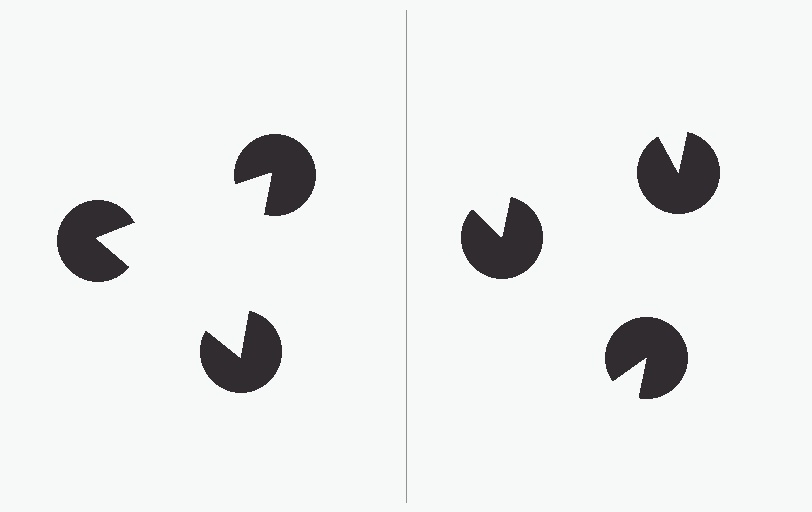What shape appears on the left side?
An illusory triangle.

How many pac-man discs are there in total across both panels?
6 — 3 on each side.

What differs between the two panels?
The pac-man discs are positioned identically on both sides; only the wedge orientations differ. On the left they align to a triangle; on the right they are misaligned.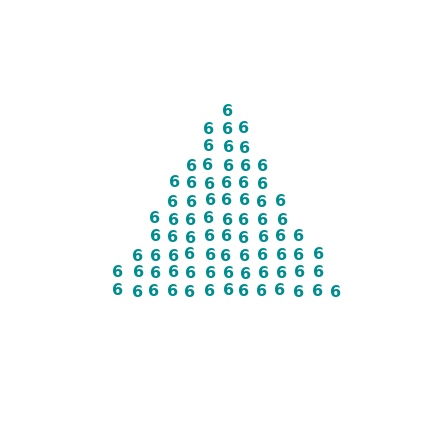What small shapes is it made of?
It is made of small digit 6's.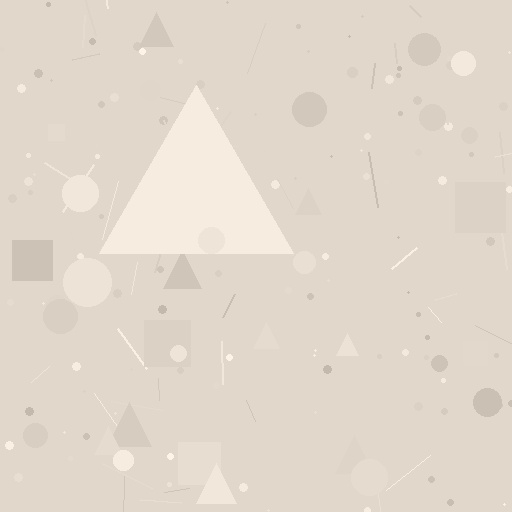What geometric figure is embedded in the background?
A triangle is embedded in the background.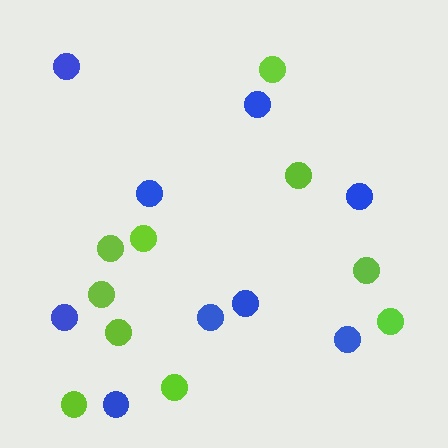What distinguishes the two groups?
There are 2 groups: one group of blue circles (9) and one group of lime circles (10).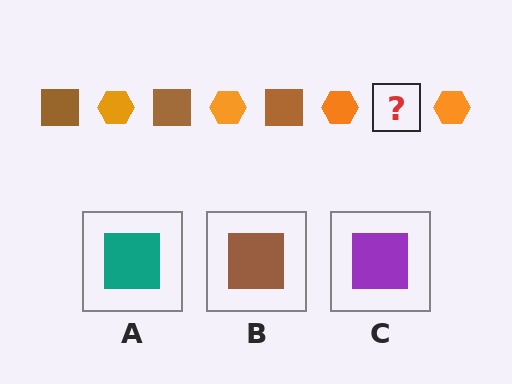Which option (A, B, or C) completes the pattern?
B.